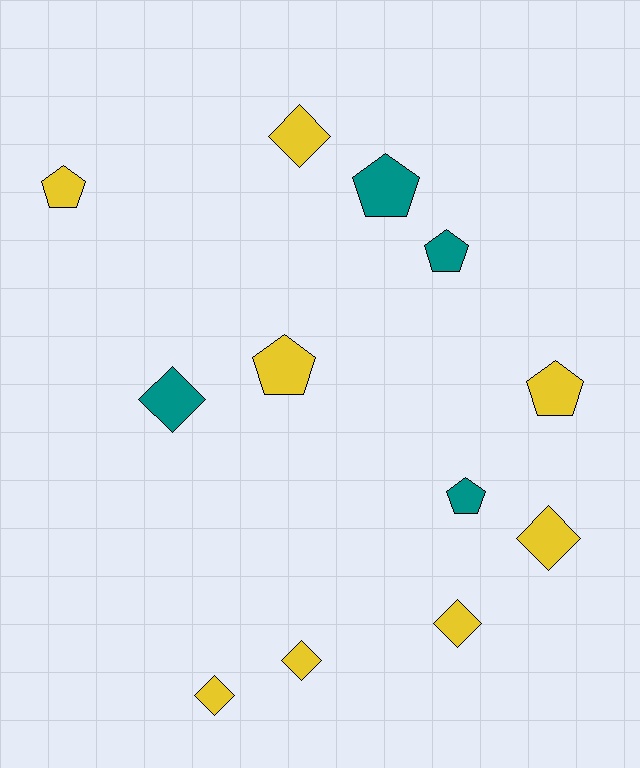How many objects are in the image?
There are 12 objects.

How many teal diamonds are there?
There is 1 teal diamond.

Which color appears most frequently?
Yellow, with 8 objects.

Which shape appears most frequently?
Diamond, with 6 objects.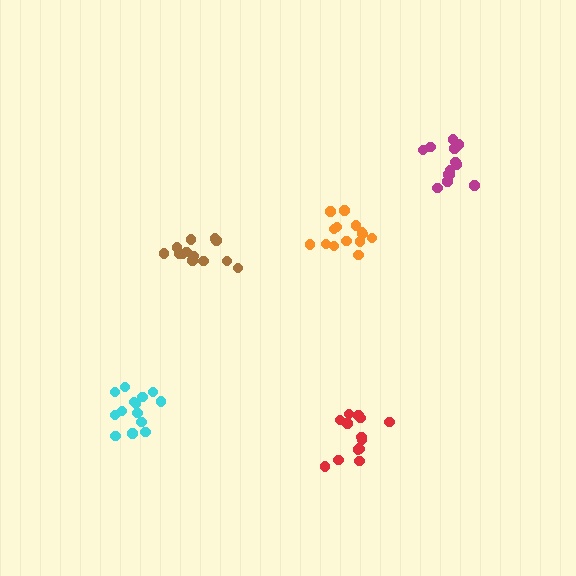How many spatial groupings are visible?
There are 5 spatial groupings.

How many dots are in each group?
Group 1: 14 dots, Group 2: 14 dots, Group 3: 13 dots, Group 4: 13 dots, Group 5: 14 dots (68 total).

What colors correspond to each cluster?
The clusters are colored: red, cyan, magenta, brown, orange.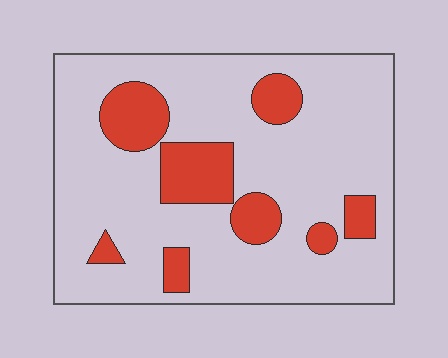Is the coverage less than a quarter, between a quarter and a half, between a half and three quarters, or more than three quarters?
Less than a quarter.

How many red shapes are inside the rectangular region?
8.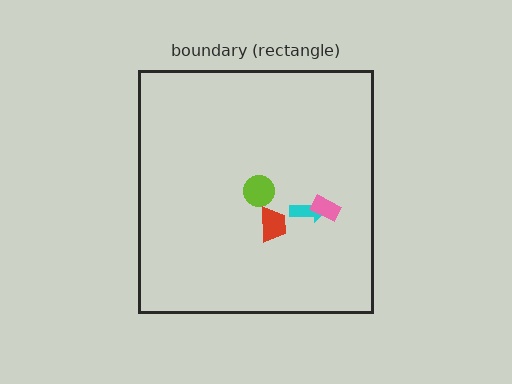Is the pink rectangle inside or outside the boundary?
Inside.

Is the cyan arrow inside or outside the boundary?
Inside.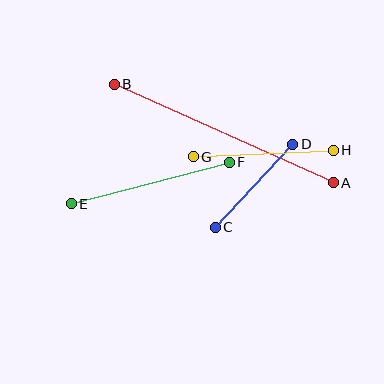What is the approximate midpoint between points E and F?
The midpoint is at approximately (150, 183) pixels.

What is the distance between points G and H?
The distance is approximately 140 pixels.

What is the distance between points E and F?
The distance is approximately 163 pixels.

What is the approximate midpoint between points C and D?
The midpoint is at approximately (254, 186) pixels.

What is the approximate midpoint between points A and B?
The midpoint is at approximately (224, 133) pixels.